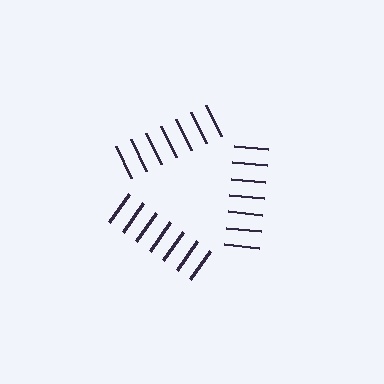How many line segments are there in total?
21 — 7 along each of the 3 edges.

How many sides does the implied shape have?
3 sides — the line-ends trace a triangle.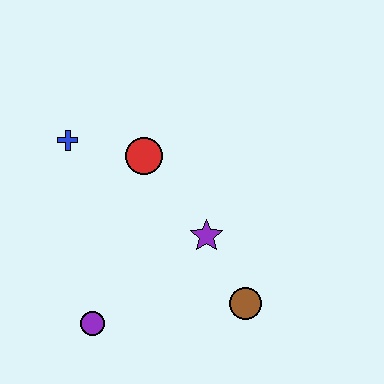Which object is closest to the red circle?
The blue cross is closest to the red circle.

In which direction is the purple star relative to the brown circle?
The purple star is above the brown circle.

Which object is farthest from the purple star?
The blue cross is farthest from the purple star.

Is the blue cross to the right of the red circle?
No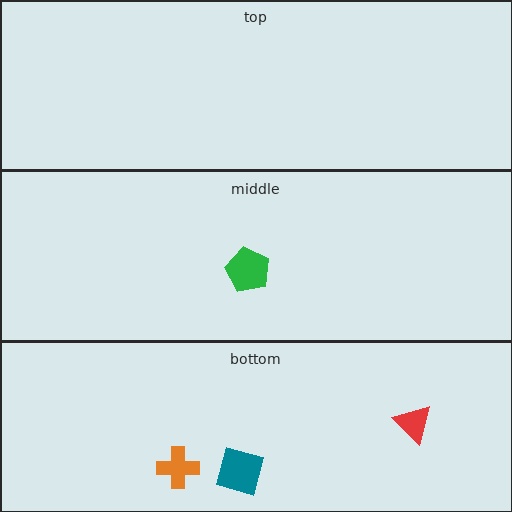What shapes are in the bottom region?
The orange cross, the teal diamond, the red triangle.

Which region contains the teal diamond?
The bottom region.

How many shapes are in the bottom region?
3.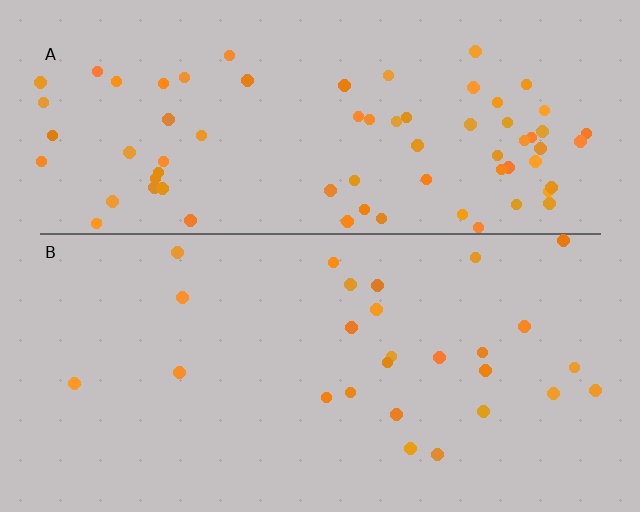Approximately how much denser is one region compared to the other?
Approximately 2.7× — region A over region B.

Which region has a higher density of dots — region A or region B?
A (the top).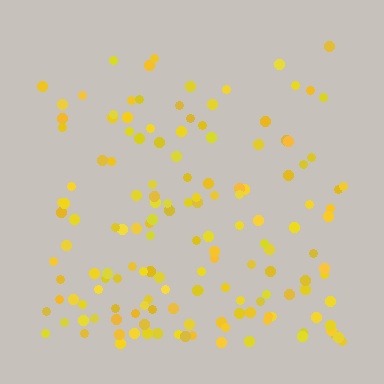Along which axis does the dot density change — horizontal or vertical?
Vertical.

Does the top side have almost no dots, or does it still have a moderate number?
Still a moderate number, just noticeably fewer than the bottom.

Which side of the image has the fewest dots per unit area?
The top.